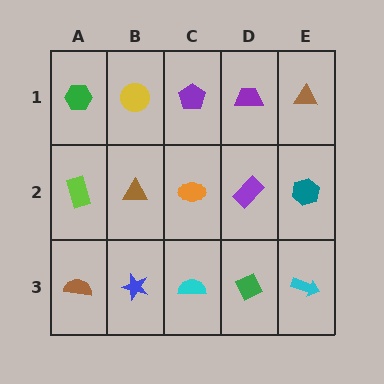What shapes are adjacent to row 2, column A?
A green hexagon (row 1, column A), a brown semicircle (row 3, column A), a brown triangle (row 2, column B).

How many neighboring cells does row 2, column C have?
4.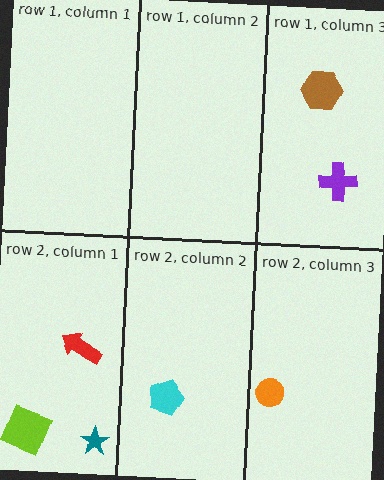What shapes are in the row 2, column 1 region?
The teal star, the red arrow, the lime square.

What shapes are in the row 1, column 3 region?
The purple cross, the brown hexagon.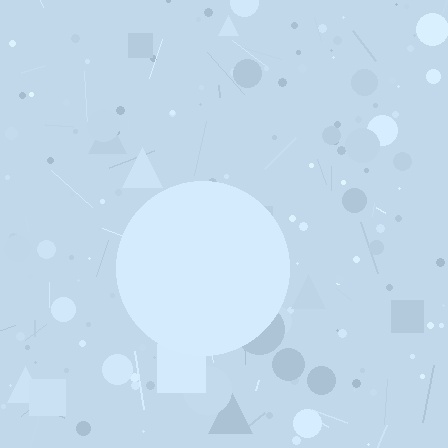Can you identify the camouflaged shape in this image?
The camouflaged shape is a circle.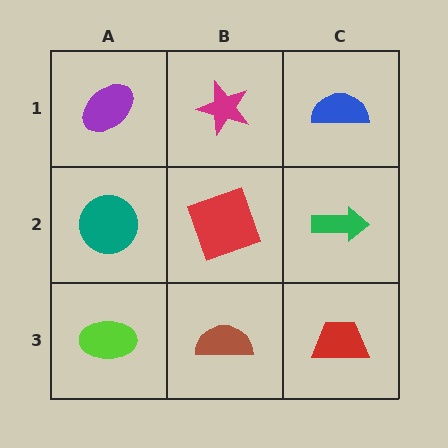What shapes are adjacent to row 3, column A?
A teal circle (row 2, column A), a brown semicircle (row 3, column B).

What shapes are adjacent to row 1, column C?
A green arrow (row 2, column C), a magenta star (row 1, column B).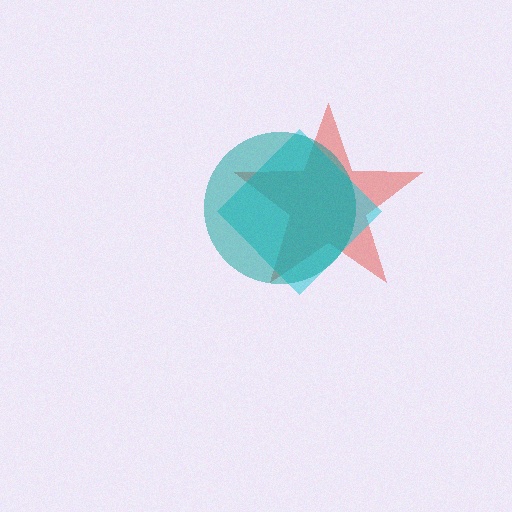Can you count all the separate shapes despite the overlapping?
Yes, there are 3 separate shapes.